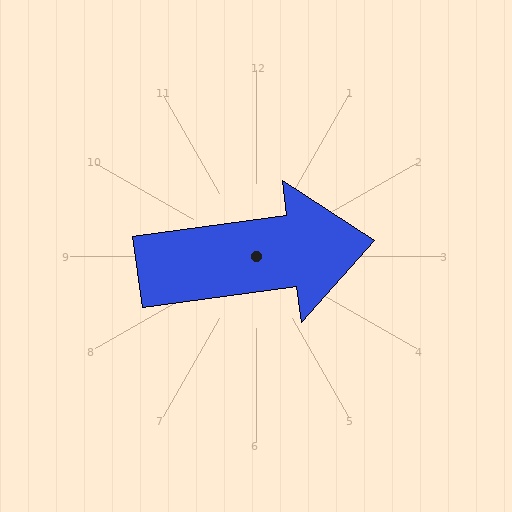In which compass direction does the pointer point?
East.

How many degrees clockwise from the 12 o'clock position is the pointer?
Approximately 82 degrees.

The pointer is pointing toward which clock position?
Roughly 3 o'clock.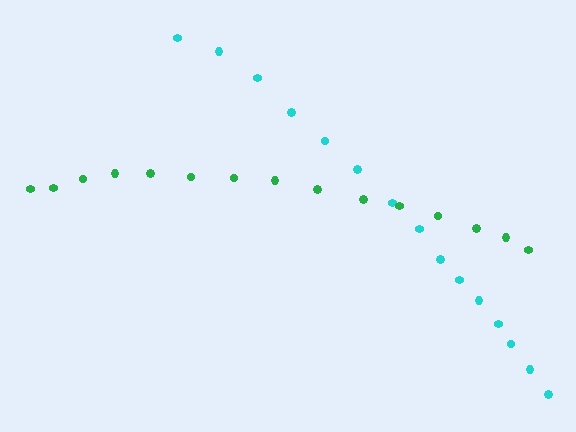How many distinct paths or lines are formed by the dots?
There are 2 distinct paths.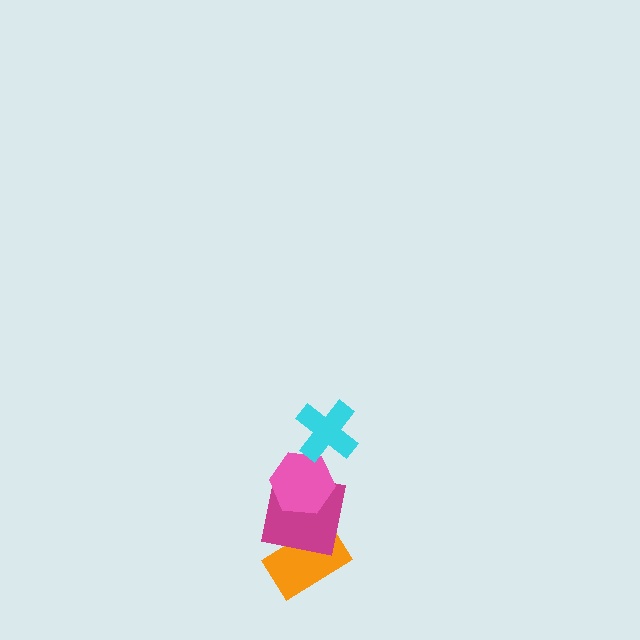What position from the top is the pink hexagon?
The pink hexagon is 2nd from the top.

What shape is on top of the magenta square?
The pink hexagon is on top of the magenta square.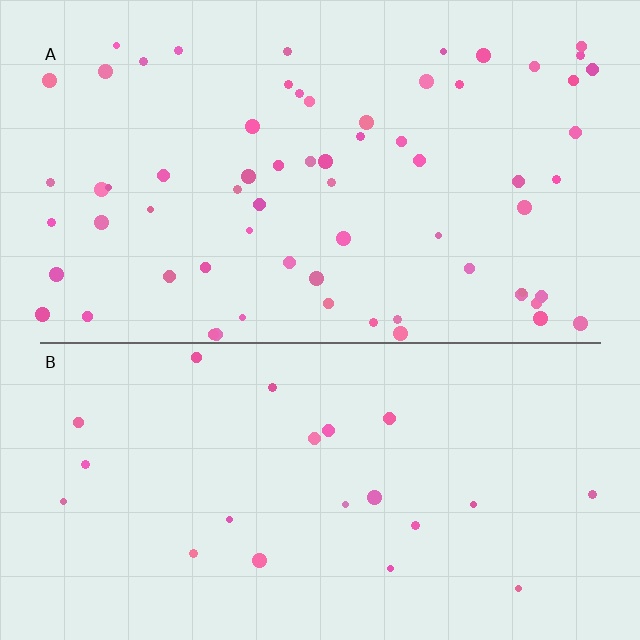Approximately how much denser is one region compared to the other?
Approximately 3.1× — region A over region B.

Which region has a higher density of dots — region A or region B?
A (the top).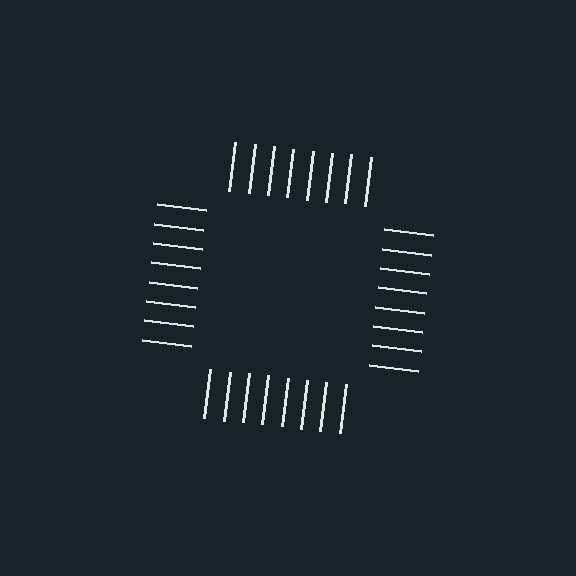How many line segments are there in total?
32 — 8 along each of the 4 edges.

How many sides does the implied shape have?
4 sides — the line-ends trace a square.